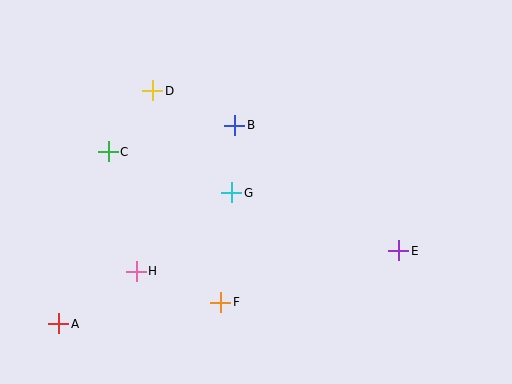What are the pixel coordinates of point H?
Point H is at (136, 271).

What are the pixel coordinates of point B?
Point B is at (235, 125).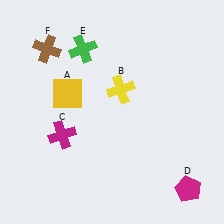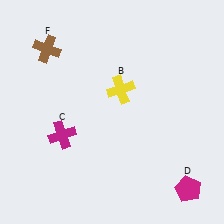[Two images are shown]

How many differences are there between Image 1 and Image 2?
There are 2 differences between the two images.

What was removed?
The yellow square (A), the green cross (E) were removed in Image 2.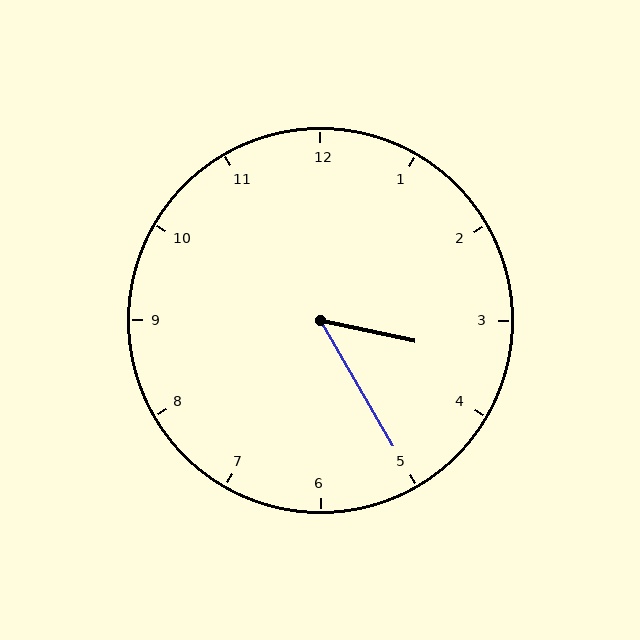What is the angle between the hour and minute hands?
Approximately 48 degrees.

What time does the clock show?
3:25.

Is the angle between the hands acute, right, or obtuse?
It is acute.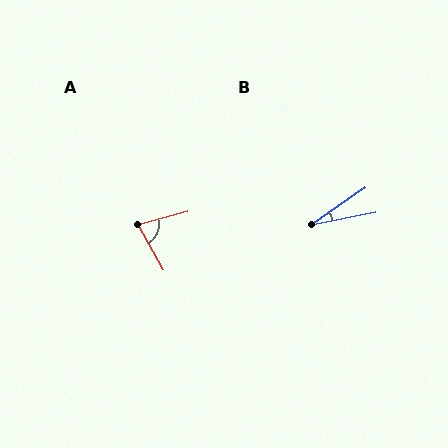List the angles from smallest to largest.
B (24°), A (75°).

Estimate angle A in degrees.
Approximately 75 degrees.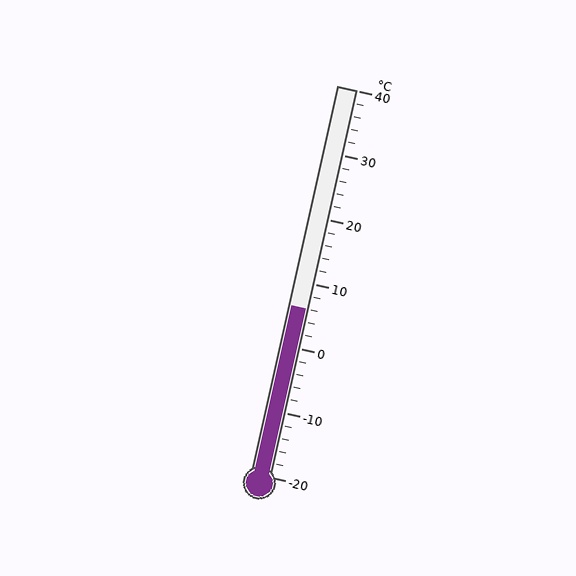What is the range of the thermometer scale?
The thermometer scale ranges from -20°C to 40°C.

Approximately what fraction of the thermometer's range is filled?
The thermometer is filled to approximately 45% of its range.